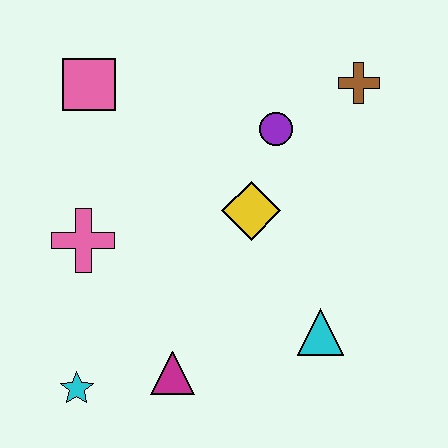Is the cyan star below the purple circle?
Yes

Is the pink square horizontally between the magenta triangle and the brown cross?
No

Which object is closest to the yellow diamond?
The purple circle is closest to the yellow diamond.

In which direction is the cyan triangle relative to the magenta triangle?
The cyan triangle is to the right of the magenta triangle.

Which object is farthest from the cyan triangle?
The pink square is farthest from the cyan triangle.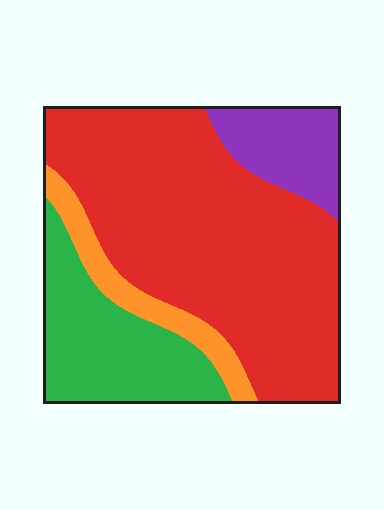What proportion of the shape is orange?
Orange takes up about one tenth (1/10) of the shape.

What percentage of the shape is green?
Green covers about 20% of the shape.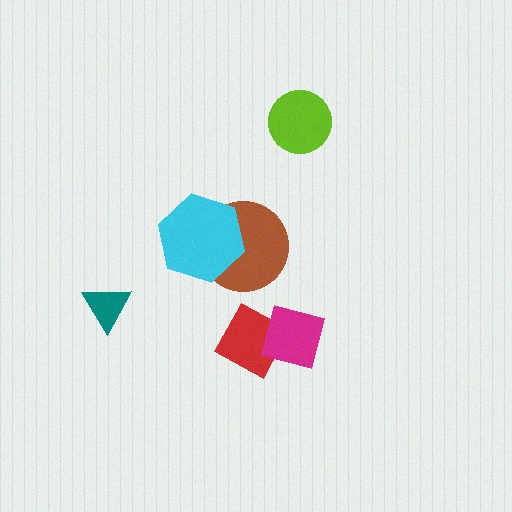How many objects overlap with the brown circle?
1 object overlaps with the brown circle.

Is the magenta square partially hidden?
No, no other shape covers it.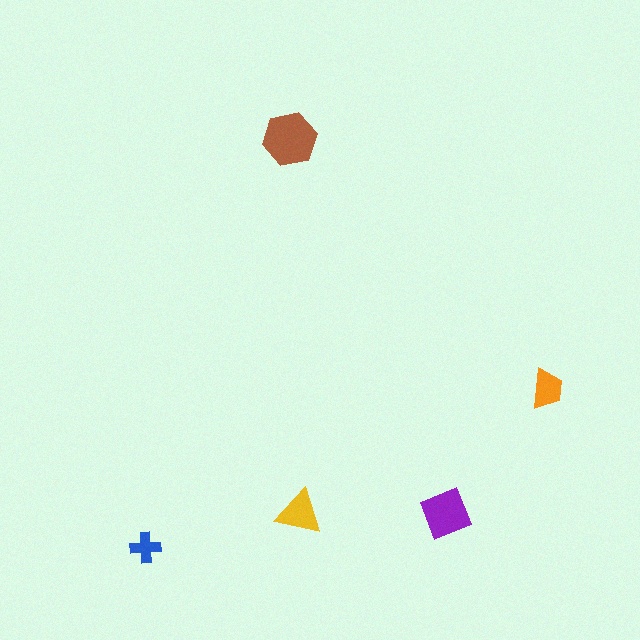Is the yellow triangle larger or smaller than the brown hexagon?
Smaller.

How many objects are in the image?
There are 5 objects in the image.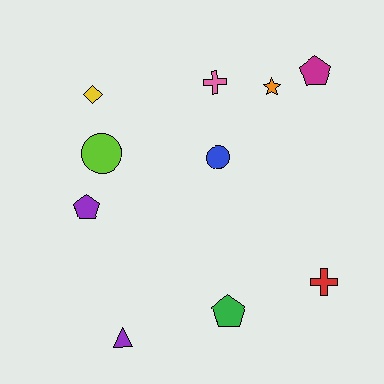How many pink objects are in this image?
There is 1 pink object.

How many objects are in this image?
There are 10 objects.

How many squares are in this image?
There are no squares.